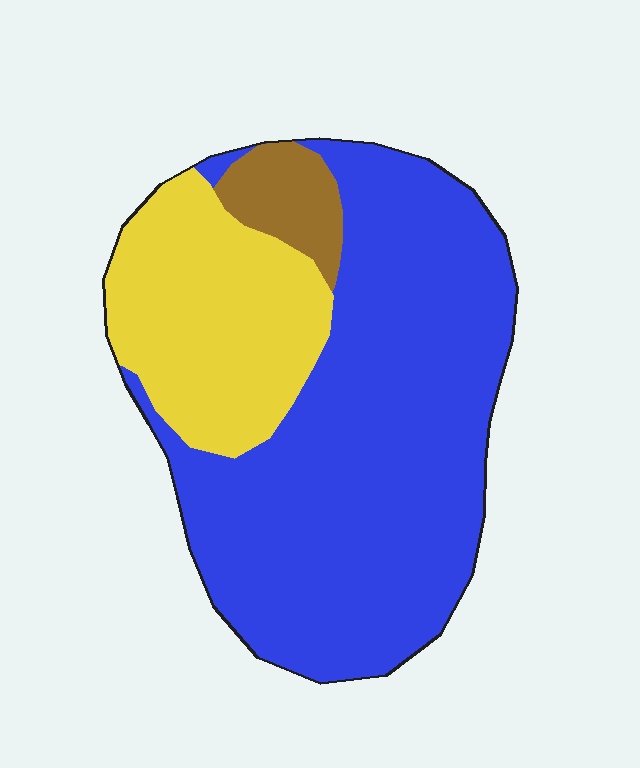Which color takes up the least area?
Brown, at roughly 5%.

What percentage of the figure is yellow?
Yellow covers around 25% of the figure.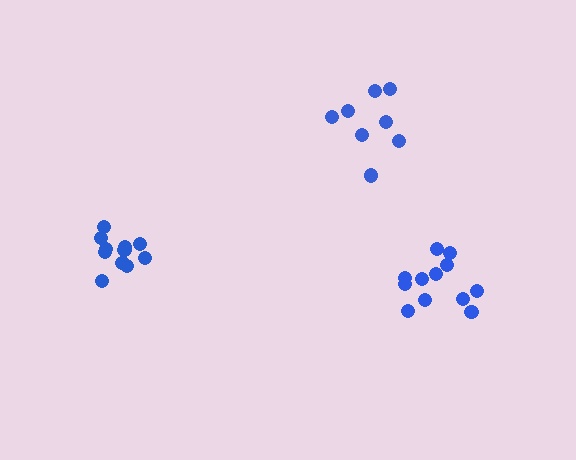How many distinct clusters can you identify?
There are 3 distinct clusters.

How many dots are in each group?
Group 1: 8 dots, Group 2: 12 dots, Group 3: 12 dots (32 total).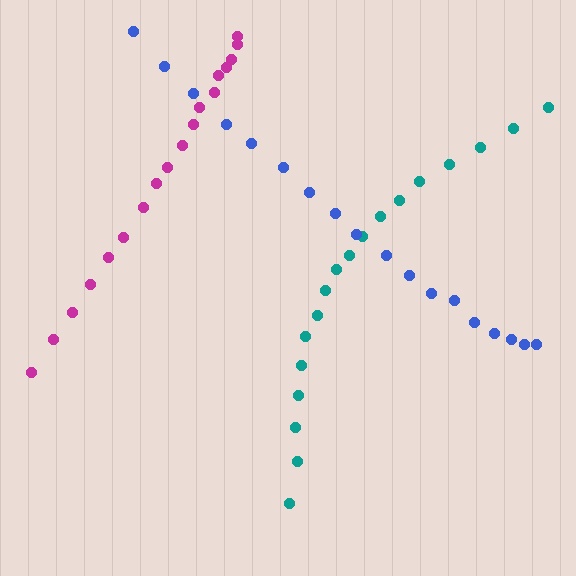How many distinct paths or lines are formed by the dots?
There are 3 distinct paths.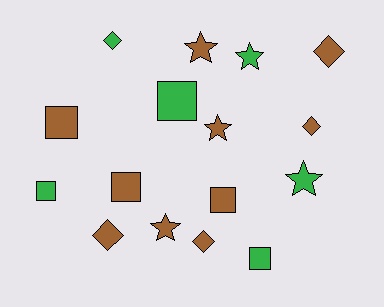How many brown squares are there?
There are 3 brown squares.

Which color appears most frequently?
Brown, with 10 objects.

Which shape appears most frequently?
Square, with 6 objects.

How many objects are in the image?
There are 16 objects.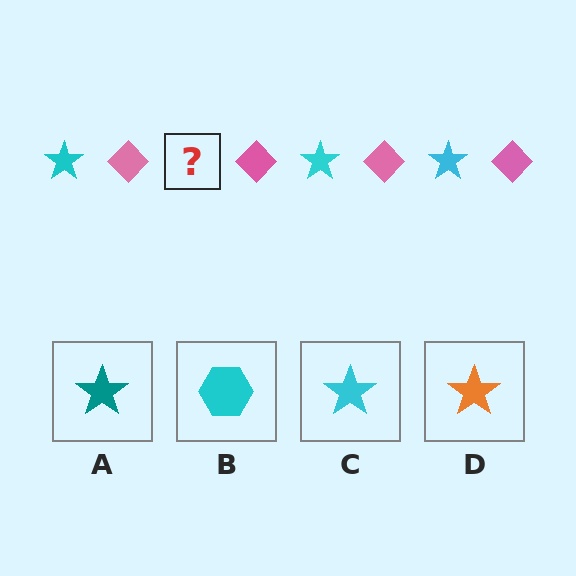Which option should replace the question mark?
Option C.